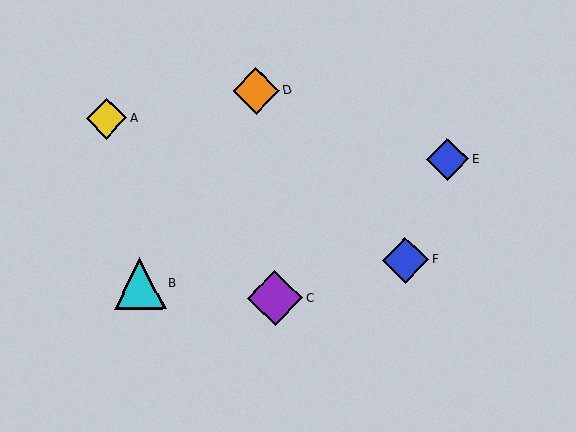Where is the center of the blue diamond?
The center of the blue diamond is at (405, 260).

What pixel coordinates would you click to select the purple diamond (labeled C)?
Click at (275, 298) to select the purple diamond C.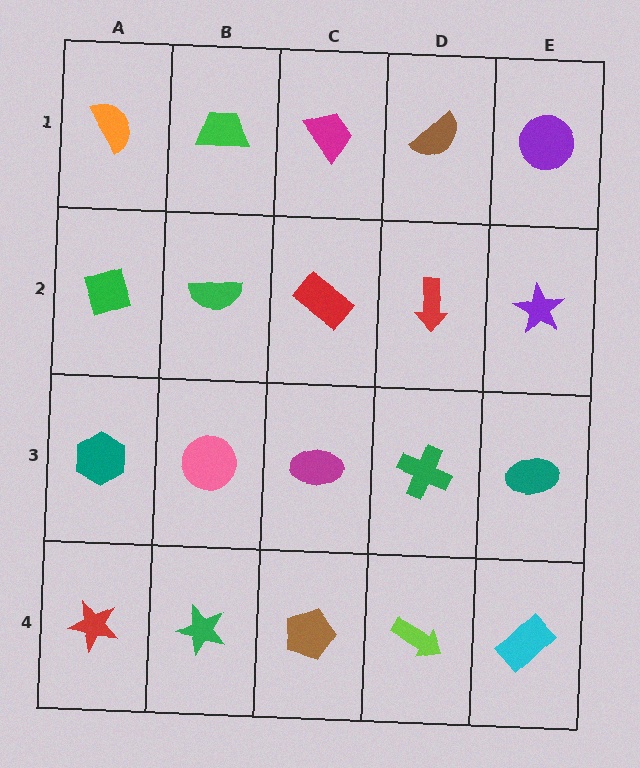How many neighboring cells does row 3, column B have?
4.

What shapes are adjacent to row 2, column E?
A purple circle (row 1, column E), a teal ellipse (row 3, column E), a red arrow (row 2, column D).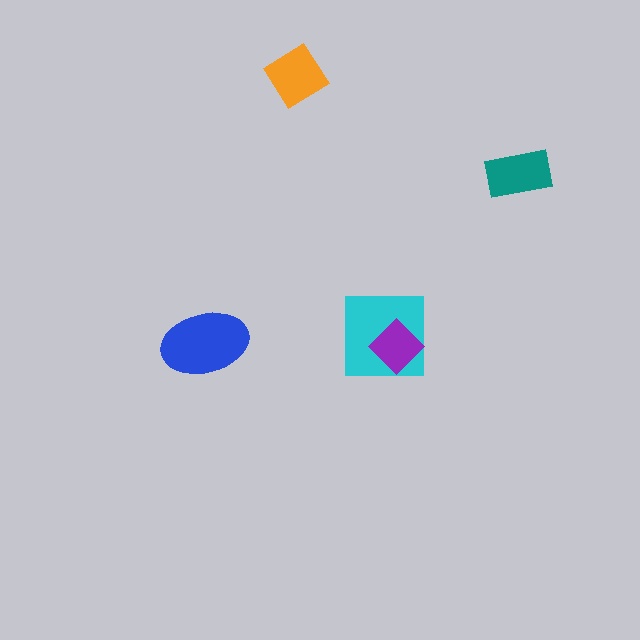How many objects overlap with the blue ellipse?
0 objects overlap with the blue ellipse.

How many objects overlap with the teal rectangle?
0 objects overlap with the teal rectangle.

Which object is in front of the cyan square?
The purple diamond is in front of the cyan square.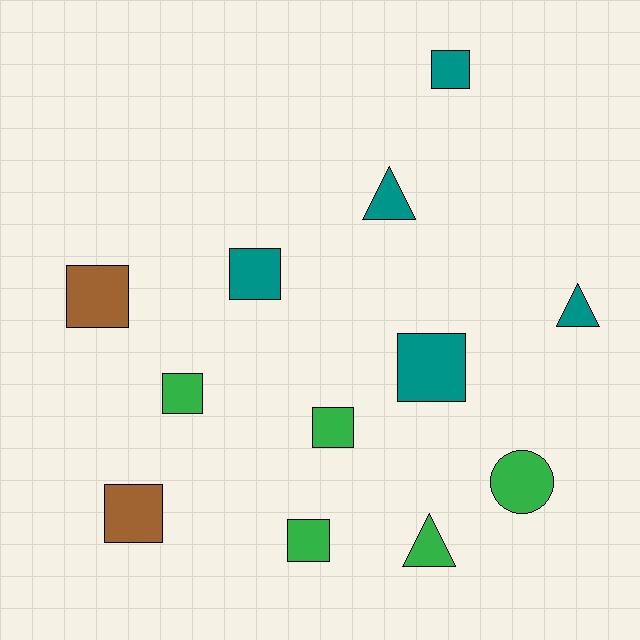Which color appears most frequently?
Teal, with 5 objects.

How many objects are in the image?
There are 12 objects.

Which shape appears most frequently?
Square, with 8 objects.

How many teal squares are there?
There are 3 teal squares.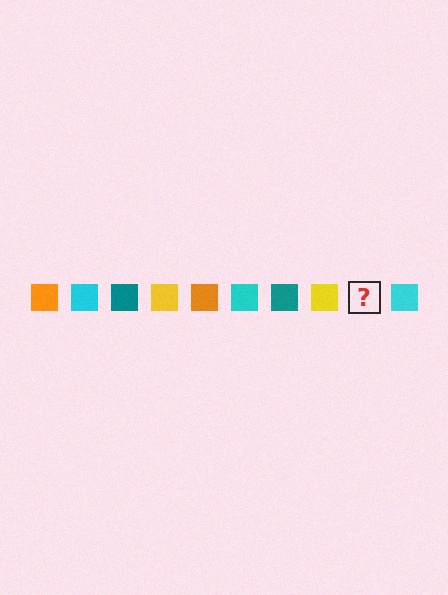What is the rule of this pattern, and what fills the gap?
The rule is that the pattern cycles through orange, cyan, teal, yellow squares. The gap should be filled with an orange square.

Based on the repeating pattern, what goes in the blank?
The blank should be an orange square.